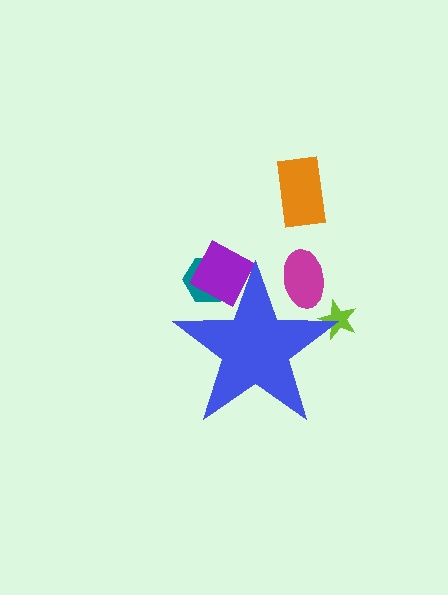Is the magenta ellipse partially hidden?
Yes, the magenta ellipse is partially hidden behind the blue star.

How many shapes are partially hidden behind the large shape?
4 shapes are partially hidden.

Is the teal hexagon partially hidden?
Yes, the teal hexagon is partially hidden behind the blue star.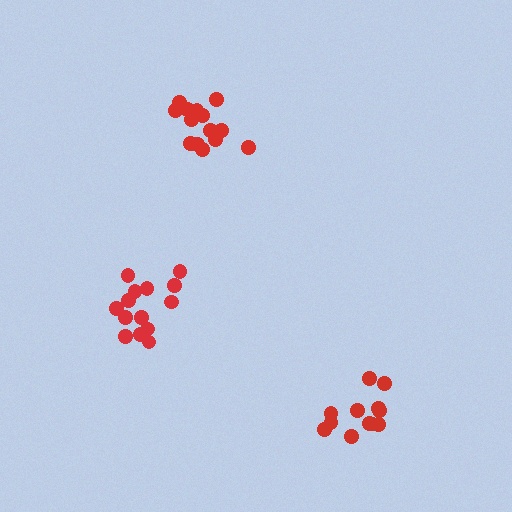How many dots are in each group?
Group 1: 12 dots, Group 2: 15 dots, Group 3: 14 dots (41 total).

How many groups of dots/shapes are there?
There are 3 groups.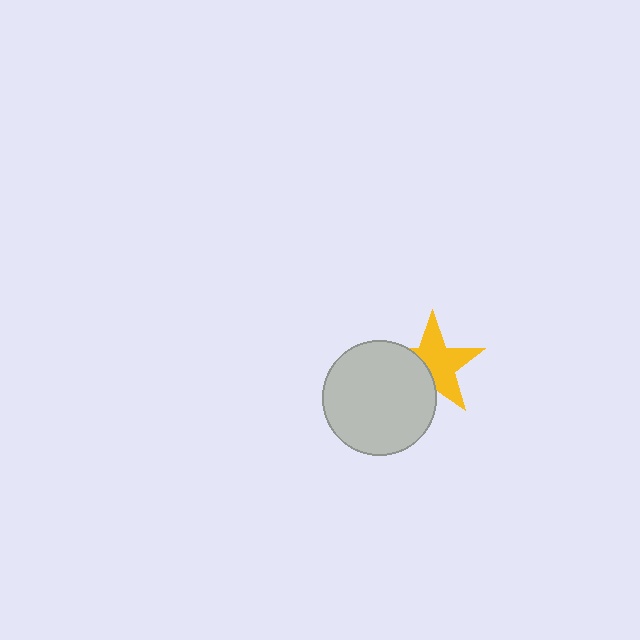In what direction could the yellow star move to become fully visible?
The yellow star could move toward the upper-right. That would shift it out from behind the light gray circle entirely.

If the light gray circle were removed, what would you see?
You would see the complete yellow star.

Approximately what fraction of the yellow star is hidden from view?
Roughly 36% of the yellow star is hidden behind the light gray circle.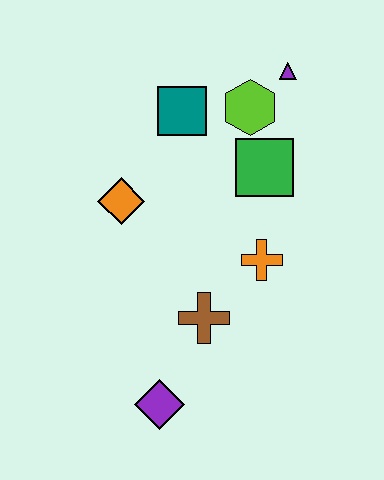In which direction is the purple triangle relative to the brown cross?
The purple triangle is above the brown cross.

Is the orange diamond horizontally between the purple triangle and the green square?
No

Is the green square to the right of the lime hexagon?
Yes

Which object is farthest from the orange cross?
The purple triangle is farthest from the orange cross.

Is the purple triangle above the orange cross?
Yes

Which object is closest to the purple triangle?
The lime hexagon is closest to the purple triangle.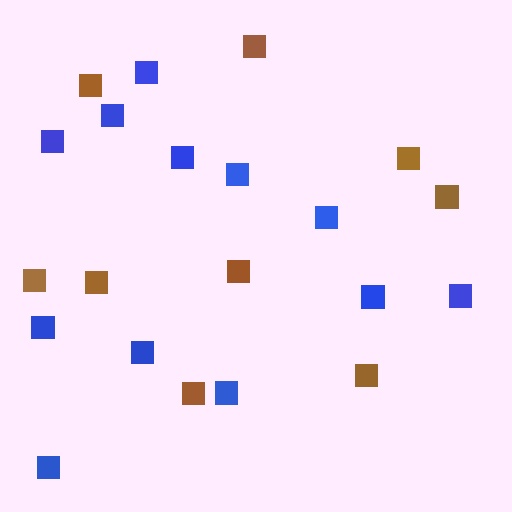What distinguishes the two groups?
There are 2 groups: one group of brown squares (9) and one group of blue squares (12).